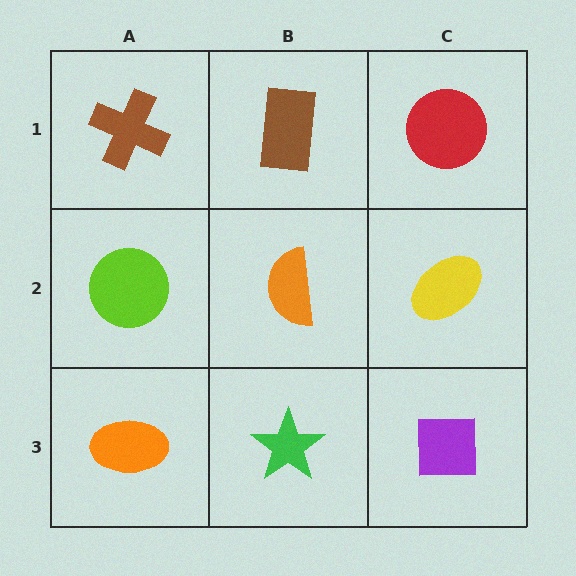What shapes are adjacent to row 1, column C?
A yellow ellipse (row 2, column C), a brown rectangle (row 1, column B).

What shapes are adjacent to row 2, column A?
A brown cross (row 1, column A), an orange ellipse (row 3, column A), an orange semicircle (row 2, column B).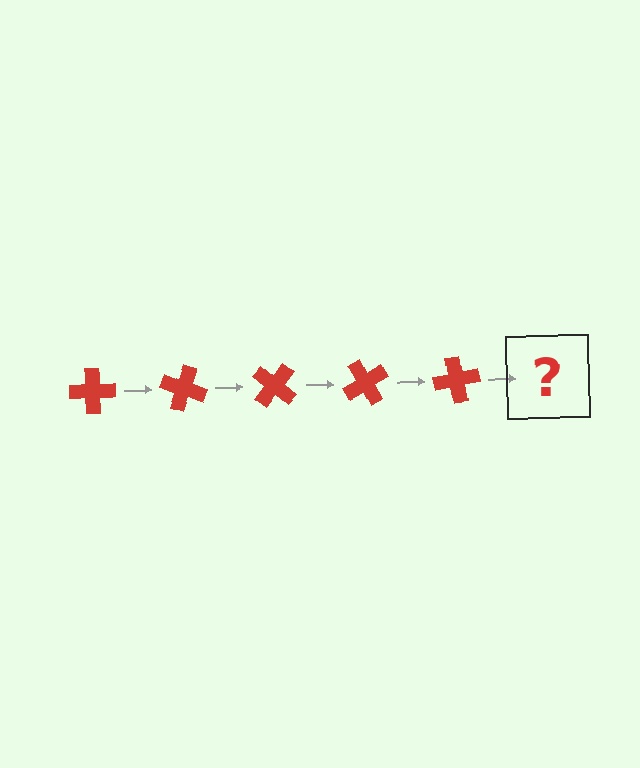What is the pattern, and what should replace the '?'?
The pattern is that the cross rotates 20 degrees each step. The '?' should be a red cross rotated 100 degrees.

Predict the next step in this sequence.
The next step is a red cross rotated 100 degrees.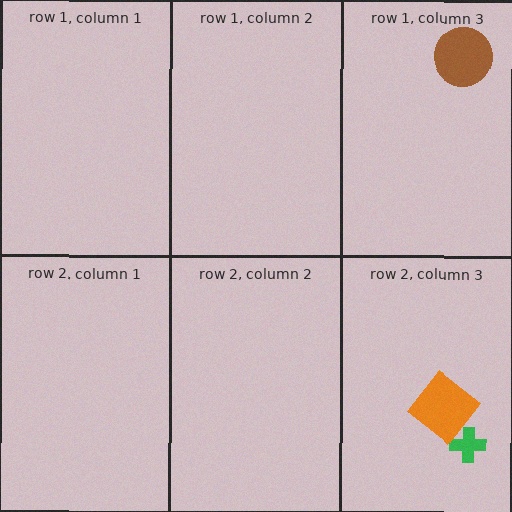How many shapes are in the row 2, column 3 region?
2.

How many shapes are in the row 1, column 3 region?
1.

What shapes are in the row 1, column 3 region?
The brown circle.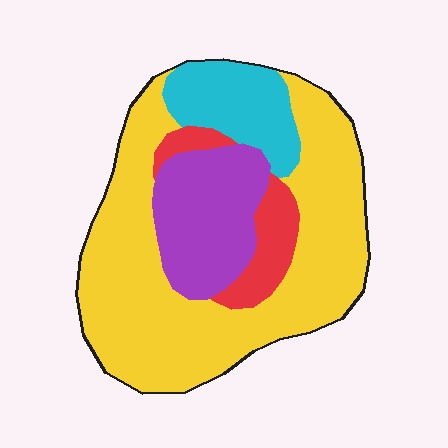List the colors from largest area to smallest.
From largest to smallest: yellow, purple, cyan, red.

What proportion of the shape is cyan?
Cyan covers roughly 15% of the shape.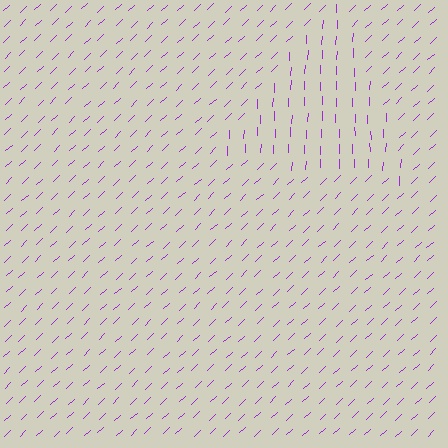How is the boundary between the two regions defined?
The boundary is defined purely by a change in line orientation (approximately 45 degrees difference). All lines are the same color and thickness.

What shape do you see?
I see a triangle.